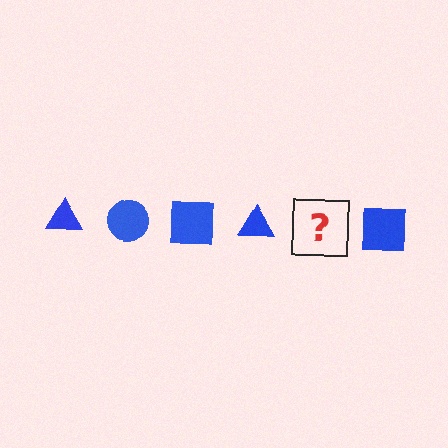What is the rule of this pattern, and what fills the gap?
The rule is that the pattern cycles through triangle, circle, square shapes in blue. The gap should be filled with a blue circle.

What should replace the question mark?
The question mark should be replaced with a blue circle.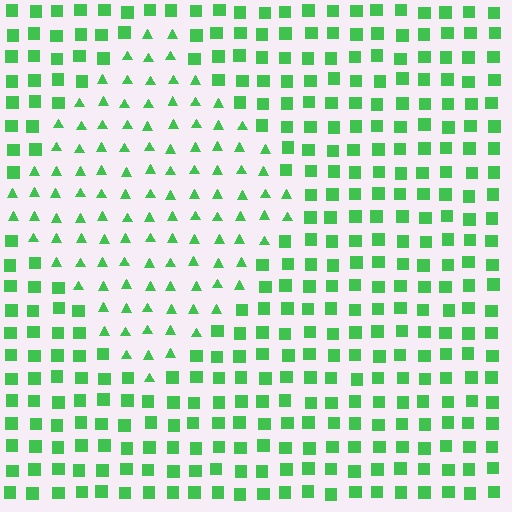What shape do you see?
I see a diamond.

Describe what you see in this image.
The image is filled with small green elements arranged in a uniform grid. A diamond-shaped region contains triangles, while the surrounding area contains squares. The boundary is defined purely by the change in element shape.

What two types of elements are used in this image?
The image uses triangles inside the diamond region and squares outside it.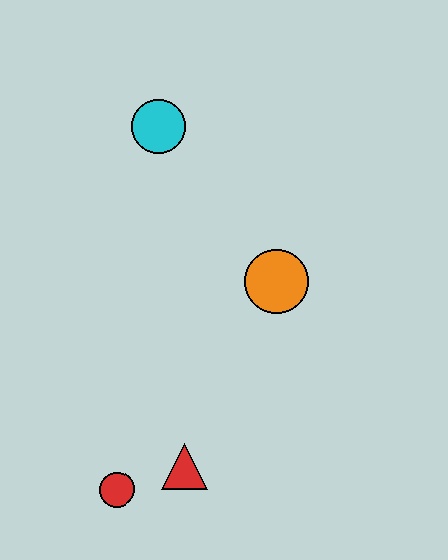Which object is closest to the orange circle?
The cyan circle is closest to the orange circle.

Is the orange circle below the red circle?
No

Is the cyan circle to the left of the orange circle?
Yes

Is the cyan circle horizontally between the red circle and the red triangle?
Yes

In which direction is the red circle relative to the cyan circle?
The red circle is below the cyan circle.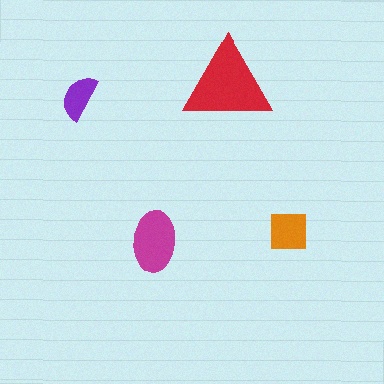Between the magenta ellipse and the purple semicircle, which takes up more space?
The magenta ellipse.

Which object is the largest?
The red triangle.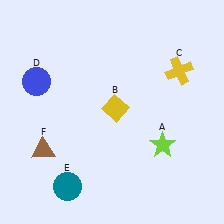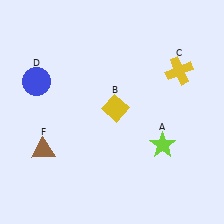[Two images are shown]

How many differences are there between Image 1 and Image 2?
There is 1 difference between the two images.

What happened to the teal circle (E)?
The teal circle (E) was removed in Image 2. It was in the bottom-left area of Image 1.